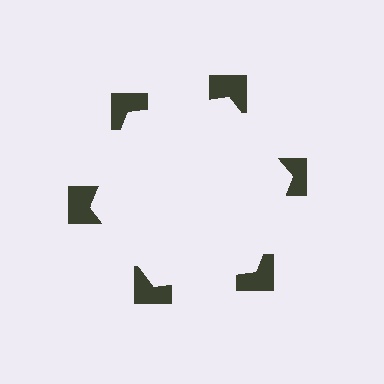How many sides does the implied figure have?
6 sides.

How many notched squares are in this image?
There are 6 — one at each vertex of the illusory hexagon.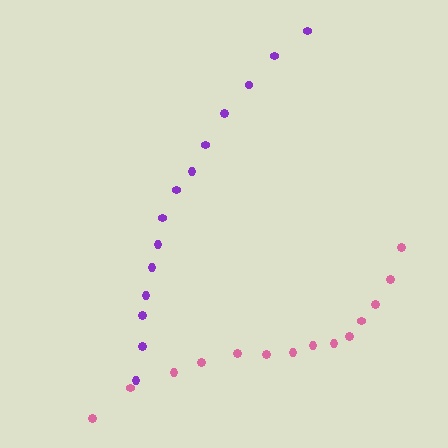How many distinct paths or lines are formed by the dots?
There are 2 distinct paths.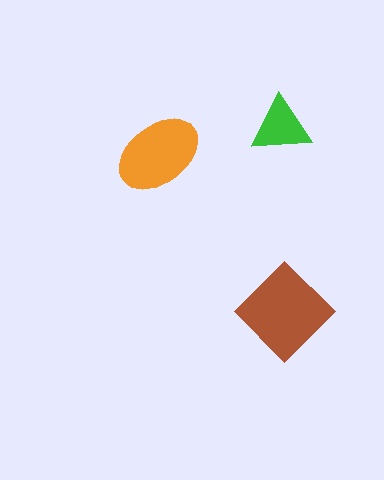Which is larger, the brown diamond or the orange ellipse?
The brown diamond.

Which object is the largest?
The brown diamond.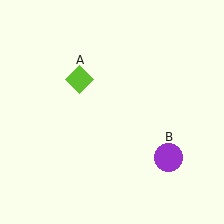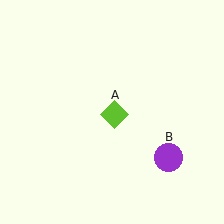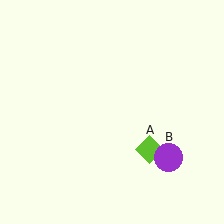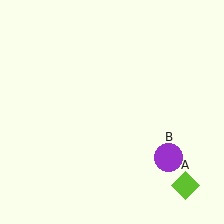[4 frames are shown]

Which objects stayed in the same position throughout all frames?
Purple circle (object B) remained stationary.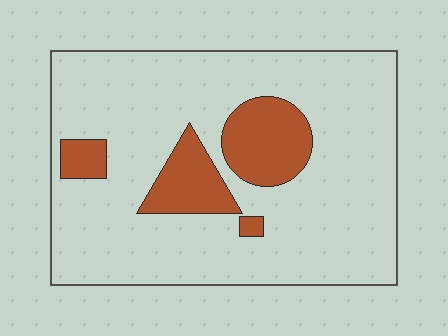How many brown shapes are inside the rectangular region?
4.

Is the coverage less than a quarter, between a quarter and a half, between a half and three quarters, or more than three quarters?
Less than a quarter.